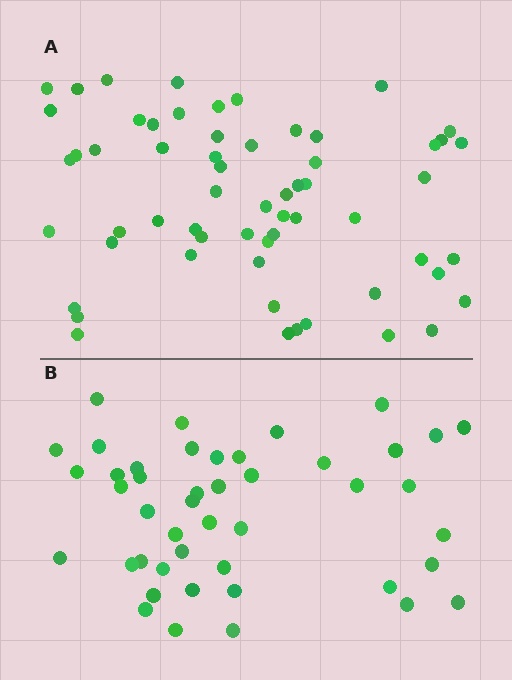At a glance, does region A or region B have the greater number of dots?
Region A (the top region) has more dots.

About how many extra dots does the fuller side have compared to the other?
Region A has approximately 15 more dots than region B.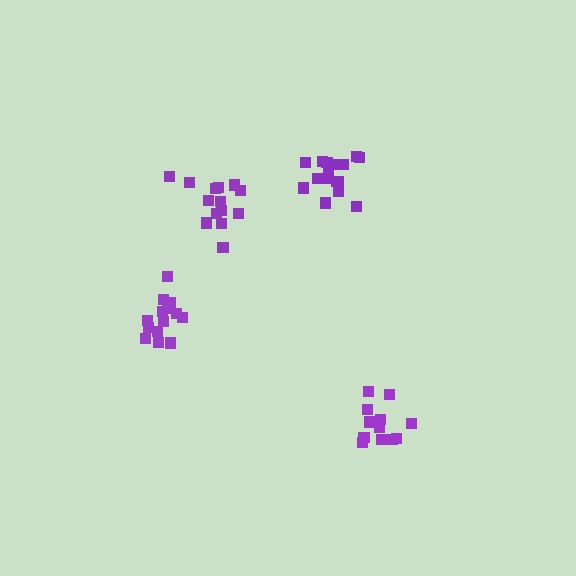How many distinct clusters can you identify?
There are 4 distinct clusters.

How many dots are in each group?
Group 1: 12 dots, Group 2: 15 dots, Group 3: 14 dots, Group 4: 16 dots (57 total).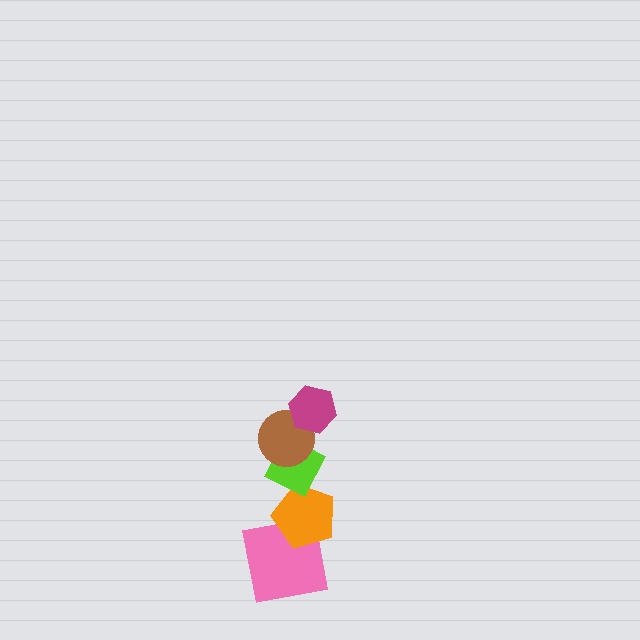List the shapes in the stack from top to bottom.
From top to bottom: the magenta hexagon, the brown circle, the lime diamond, the orange pentagon, the pink square.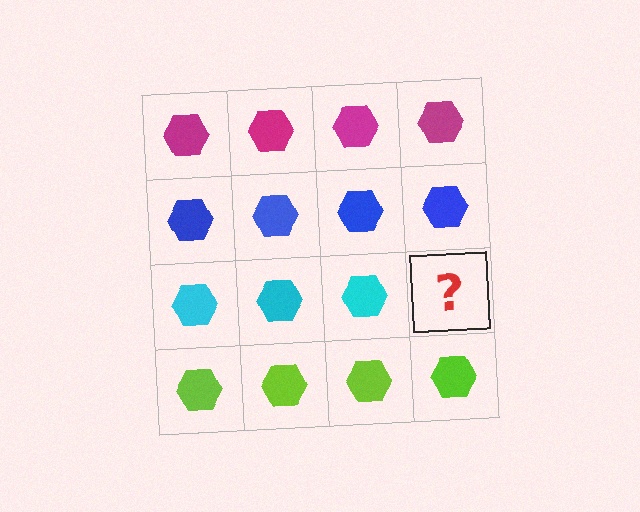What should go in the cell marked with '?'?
The missing cell should contain a cyan hexagon.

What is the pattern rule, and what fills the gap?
The rule is that each row has a consistent color. The gap should be filled with a cyan hexagon.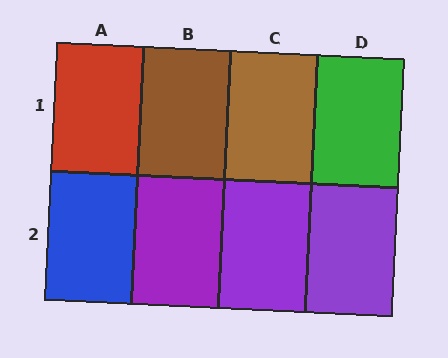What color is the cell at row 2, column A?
Blue.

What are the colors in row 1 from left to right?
Red, brown, brown, green.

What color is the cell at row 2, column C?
Purple.